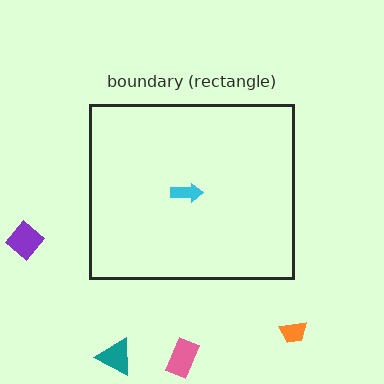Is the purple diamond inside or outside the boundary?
Outside.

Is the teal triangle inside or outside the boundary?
Outside.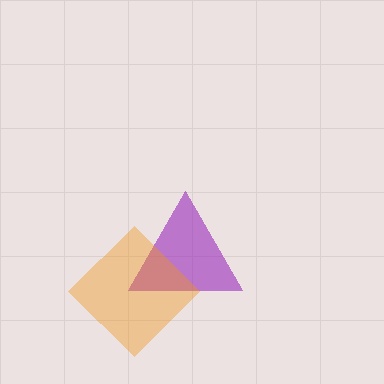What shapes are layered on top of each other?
The layered shapes are: a purple triangle, an orange diamond.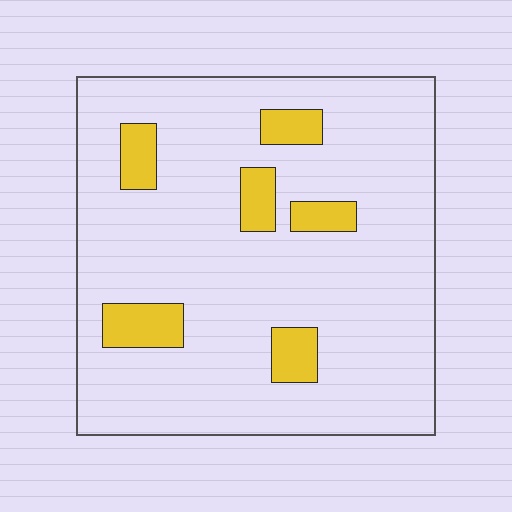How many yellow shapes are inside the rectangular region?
6.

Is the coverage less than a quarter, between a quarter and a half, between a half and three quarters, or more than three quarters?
Less than a quarter.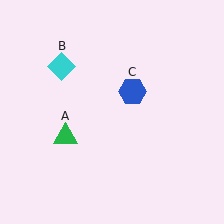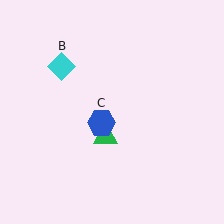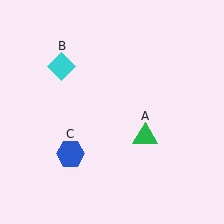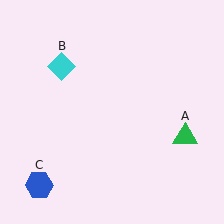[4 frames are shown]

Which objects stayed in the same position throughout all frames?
Cyan diamond (object B) remained stationary.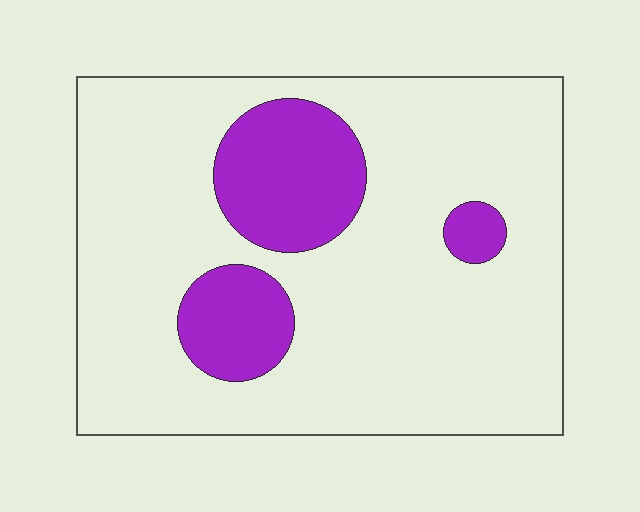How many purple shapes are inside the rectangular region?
3.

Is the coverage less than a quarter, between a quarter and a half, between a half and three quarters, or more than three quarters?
Less than a quarter.